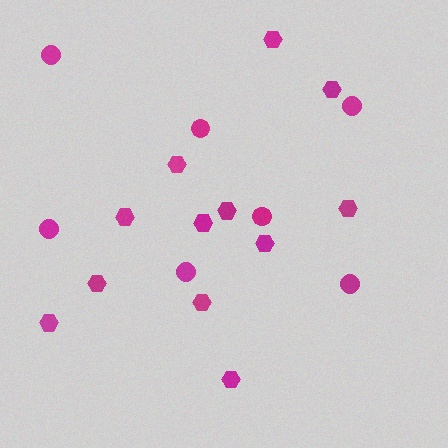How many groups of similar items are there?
There are 2 groups: one group of circles (7) and one group of hexagons (12).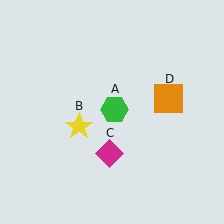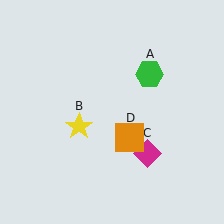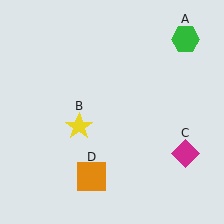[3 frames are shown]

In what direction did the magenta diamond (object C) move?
The magenta diamond (object C) moved right.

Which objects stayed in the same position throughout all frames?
Yellow star (object B) remained stationary.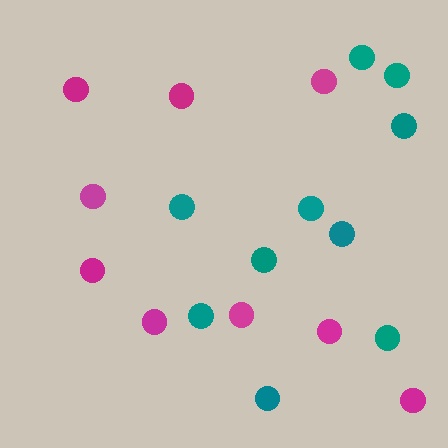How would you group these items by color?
There are 2 groups: one group of magenta circles (9) and one group of teal circles (10).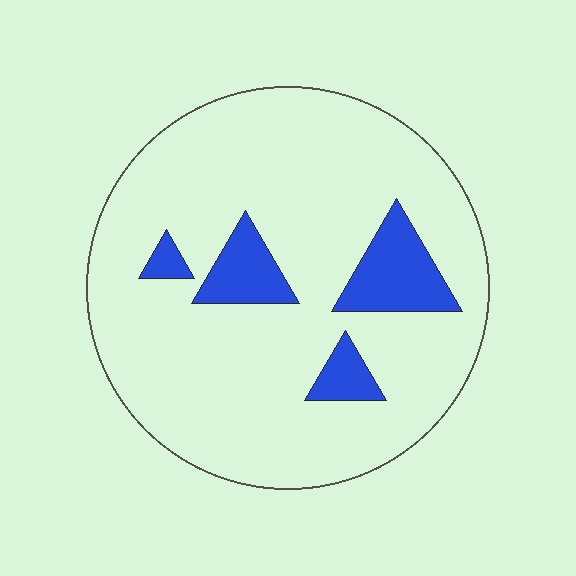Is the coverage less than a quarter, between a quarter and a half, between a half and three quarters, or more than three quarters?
Less than a quarter.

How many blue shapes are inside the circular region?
4.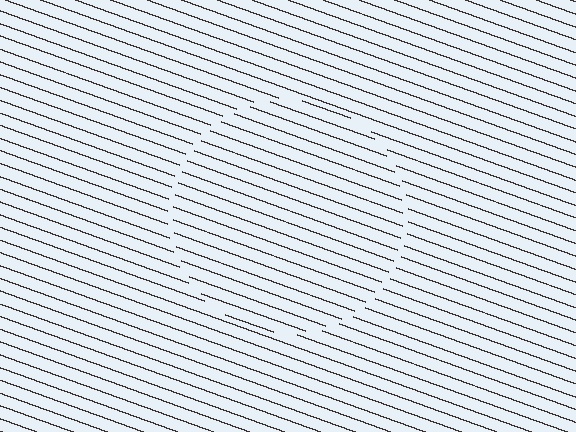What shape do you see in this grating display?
An illusory circle. The interior of the shape contains the same grating, shifted by half a period — the contour is defined by the phase discontinuity where line-ends from the inner and outer gratings abut.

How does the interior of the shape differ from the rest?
The interior of the shape contains the same grating, shifted by half a period — the contour is defined by the phase discontinuity where line-ends from the inner and outer gratings abut.